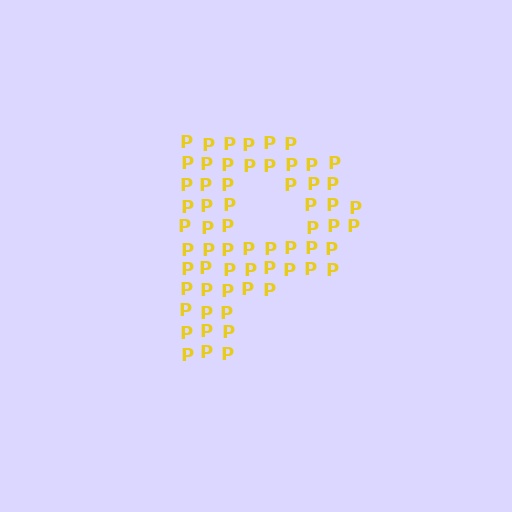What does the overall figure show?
The overall figure shows the letter P.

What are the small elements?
The small elements are letter P's.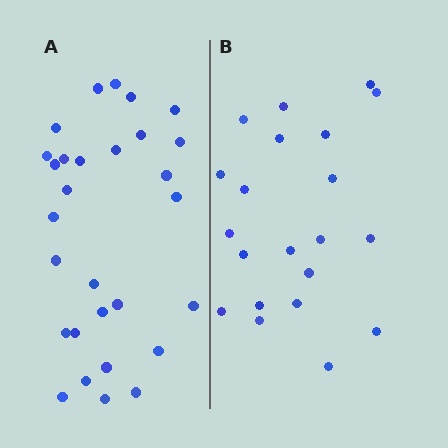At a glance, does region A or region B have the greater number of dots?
Region A (the left region) has more dots.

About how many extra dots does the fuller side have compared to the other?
Region A has roughly 8 or so more dots than region B.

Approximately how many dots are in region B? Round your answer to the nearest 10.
About 20 dots. (The exact count is 21, which rounds to 20.)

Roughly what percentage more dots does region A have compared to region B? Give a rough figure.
About 40% more.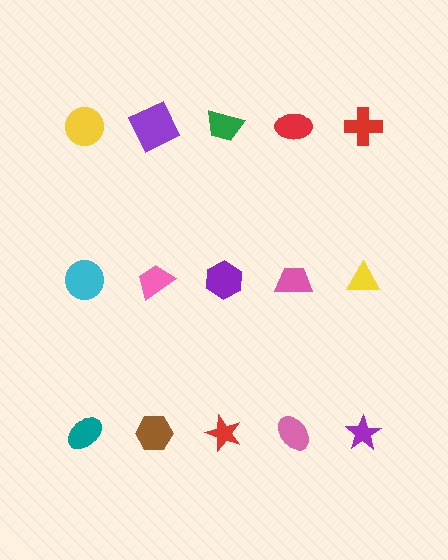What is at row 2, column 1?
A cyan circle.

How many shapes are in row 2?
5 shapes.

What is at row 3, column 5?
A purple star.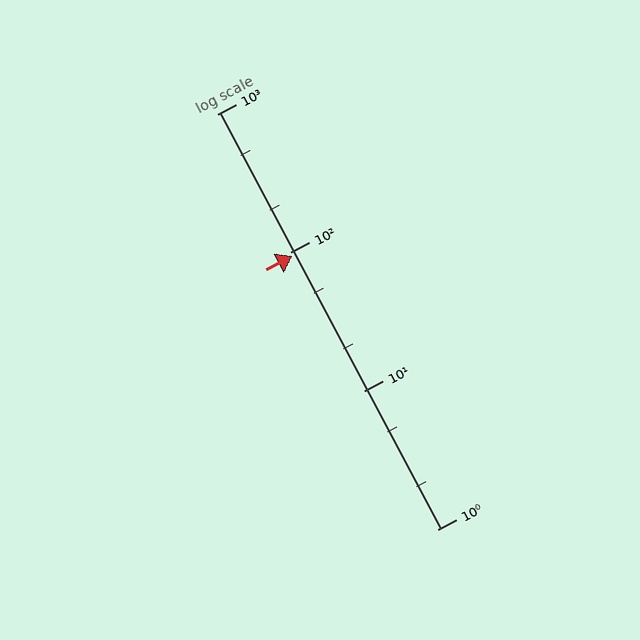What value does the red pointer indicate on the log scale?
The pointer indicates approximately 95.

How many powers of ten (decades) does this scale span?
The scale spans 3 decades, from 1 to 1000.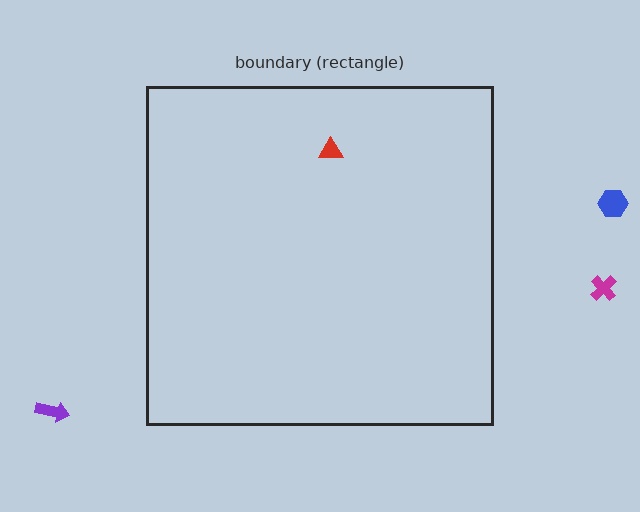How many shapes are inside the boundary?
1 inside, 3 outside.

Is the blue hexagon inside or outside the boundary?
Outside.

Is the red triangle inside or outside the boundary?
Inside.